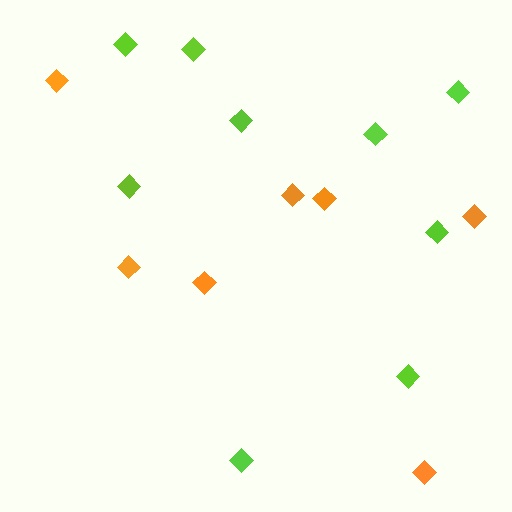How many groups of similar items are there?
There are 2 groups: one group of lime diamonds (9) and one group of orange diamonds (7).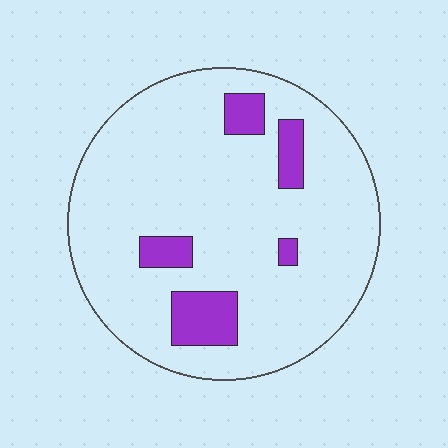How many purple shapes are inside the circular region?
5.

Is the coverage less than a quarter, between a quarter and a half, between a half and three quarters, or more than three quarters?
Less than a quarter.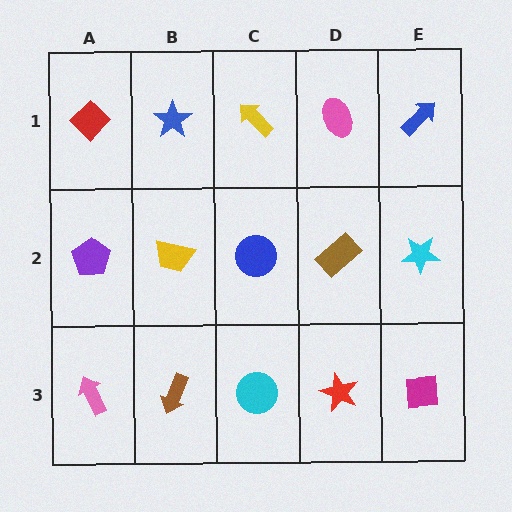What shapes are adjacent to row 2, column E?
A blue arrow (row 1, column E), a magenta square (row 3, column E), a brown rectangle (row 2, column D).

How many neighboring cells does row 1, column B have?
3.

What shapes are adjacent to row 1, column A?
A purple pentagon (row 2, column A), a blue star (row 1, column B).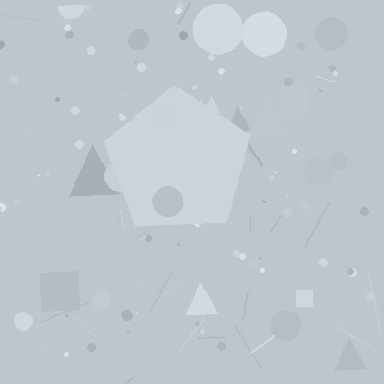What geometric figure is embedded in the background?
A pentagon is embedded in the background.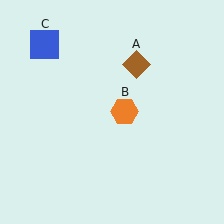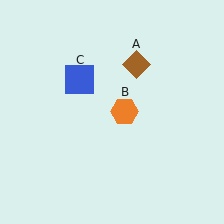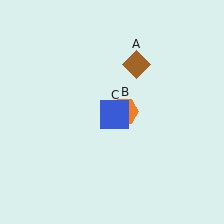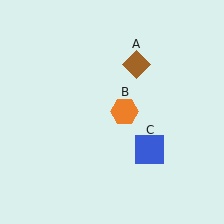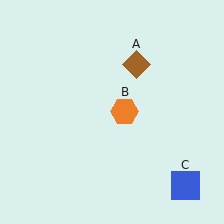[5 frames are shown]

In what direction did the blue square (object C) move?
The blue square (object C) moved down and to the right.